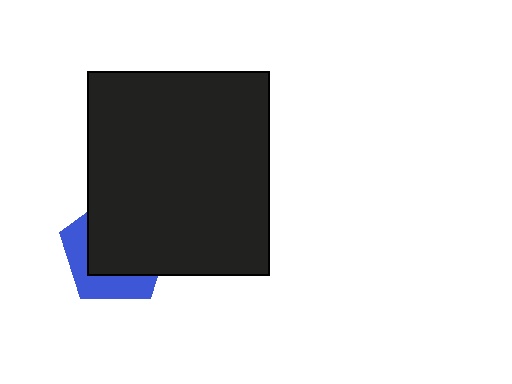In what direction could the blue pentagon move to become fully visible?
The blue pentagon could move toward the lower-left. That would shift it out from behind the black rectangle entirely.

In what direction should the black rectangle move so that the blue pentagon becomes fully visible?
The black rectangle should move toward the upper-right. That is the shortest direction to clear the overlap and leave the blue pentagon fully visible.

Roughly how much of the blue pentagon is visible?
A small part of it is visible (roughly 37%).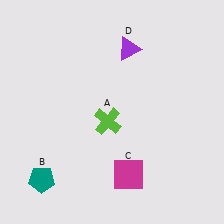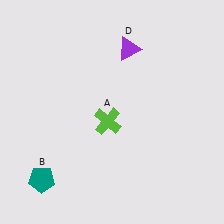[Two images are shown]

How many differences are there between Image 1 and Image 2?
There is 1 difference between the two images.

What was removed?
The magenta square (C) was removed in Image 2.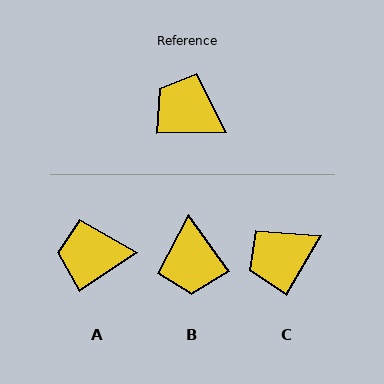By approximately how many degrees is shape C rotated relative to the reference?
Approximately 59 degrees counter-clockwise.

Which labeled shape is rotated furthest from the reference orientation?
B, about 125 degrees away.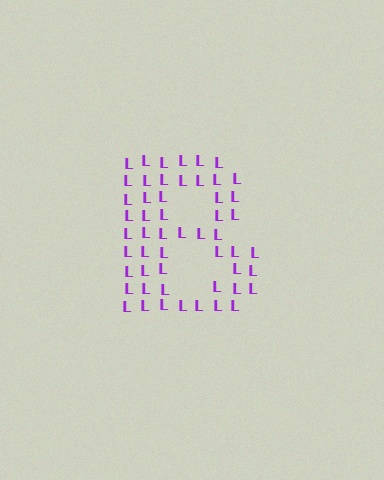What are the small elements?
The small elements are letter L's.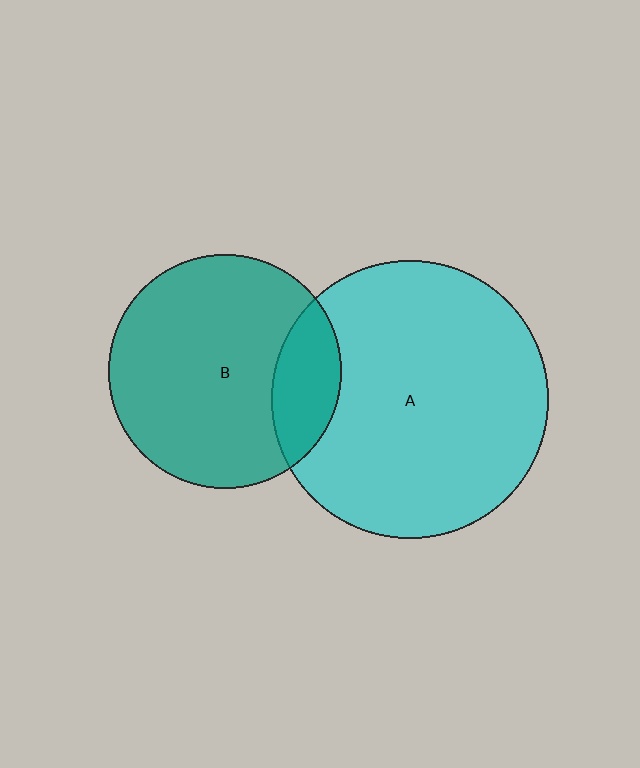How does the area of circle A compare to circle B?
Approximately 1.4 times.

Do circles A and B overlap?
Yes.